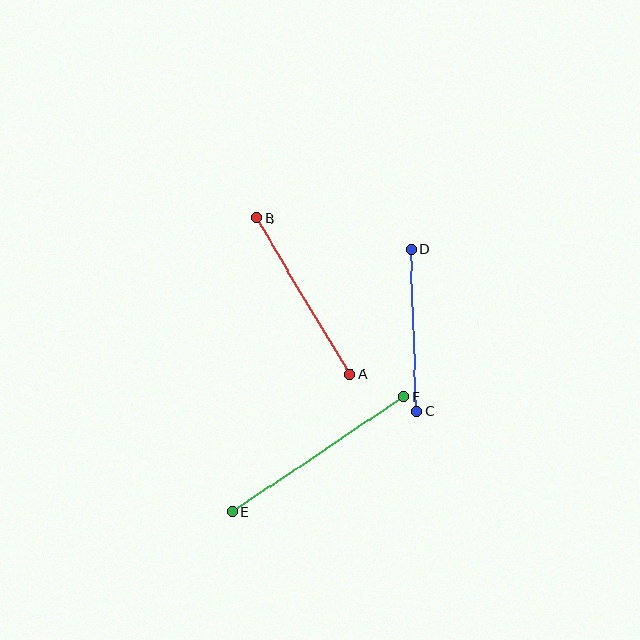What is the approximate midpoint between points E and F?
The midpoint is at approximately (318, 454) pixels.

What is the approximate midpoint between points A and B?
The midpoint is at approximately (303, 296) pixels.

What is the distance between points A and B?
The distance is approximately 182 pixels.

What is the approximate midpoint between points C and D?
The midpoint is at approximately (414, 330) pixels.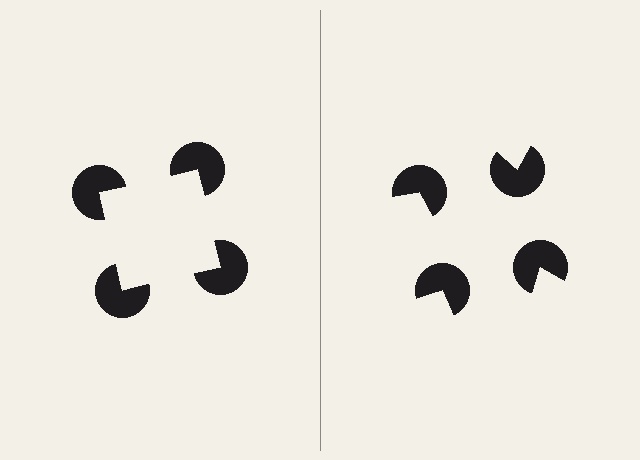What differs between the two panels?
The pac-man discs are positioned identically on both sides; only the wedge orientations differ. On the left they align to a square; on the right they are misaligned.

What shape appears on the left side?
An illusory square.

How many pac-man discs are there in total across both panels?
8 — 4 on each side.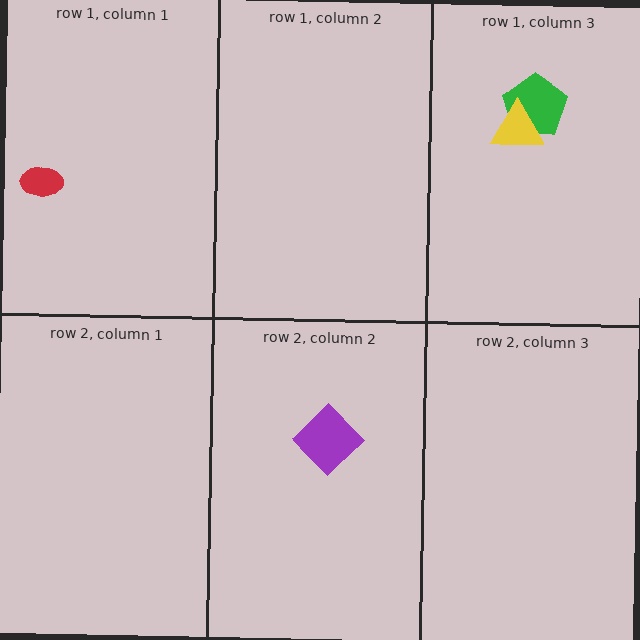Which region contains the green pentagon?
The row 1, column 3 region.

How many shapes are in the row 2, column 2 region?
1.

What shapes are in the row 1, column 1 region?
The red ellipse.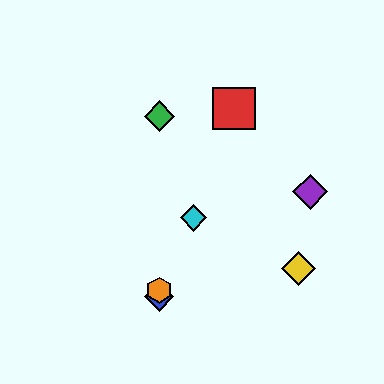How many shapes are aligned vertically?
3 shapes (the blue diamond, the green diamond, the orange hexagon) are aligned vertically.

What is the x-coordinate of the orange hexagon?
The orange hexagon is at x≈159.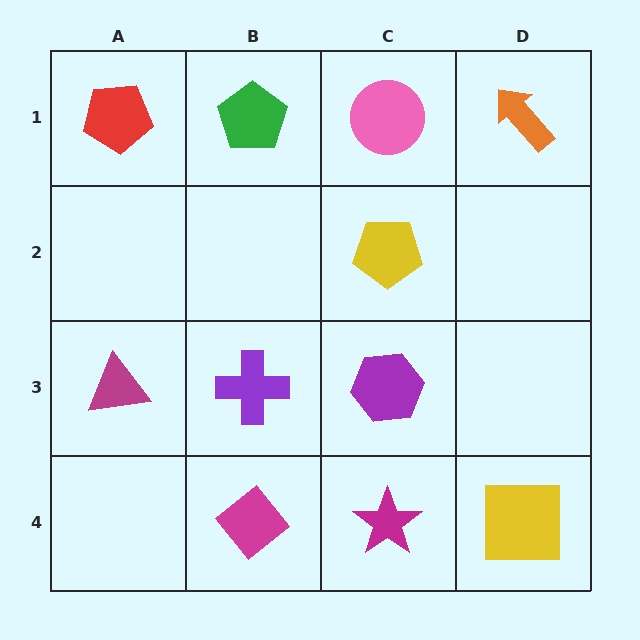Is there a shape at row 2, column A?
No, that cell is empty.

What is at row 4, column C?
A magenta star.